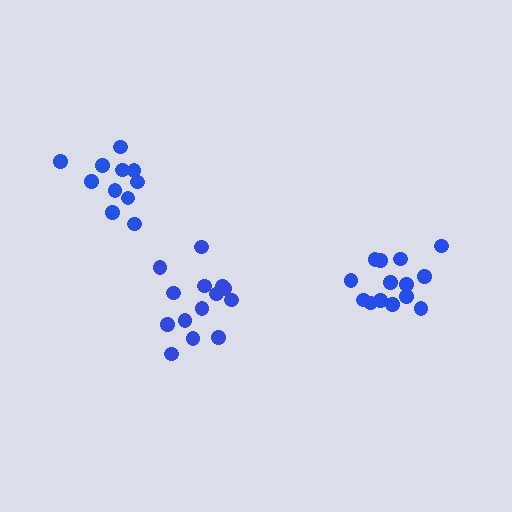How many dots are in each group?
Group 1: 14 dots, Group 2: 11 dots, Group 3: 14 dots (39 total).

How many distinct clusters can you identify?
There are 3 distinct clusters.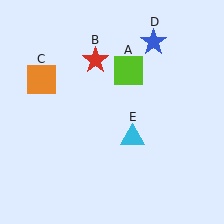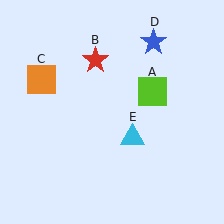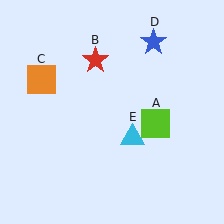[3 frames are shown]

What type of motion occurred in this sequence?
The lime square (object A) rotated clockwise around the center of the scene.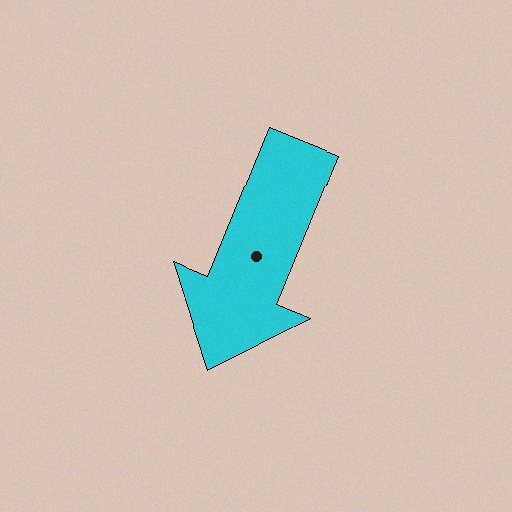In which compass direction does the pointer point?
South.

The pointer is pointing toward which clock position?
Roughly 7 o'clock.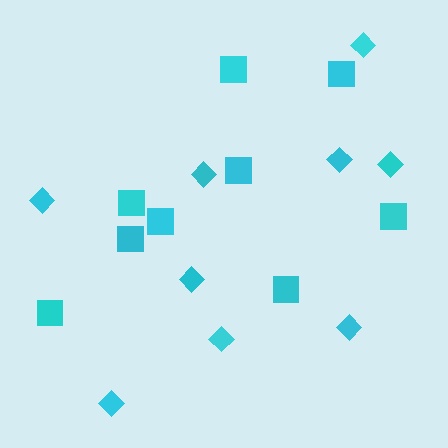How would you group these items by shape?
There are 2 groups: one group of squares (9) and one group of diamonds (9).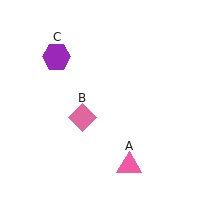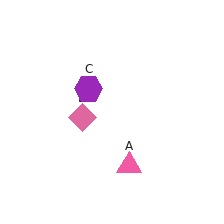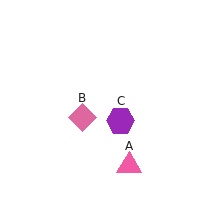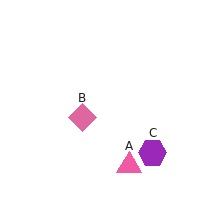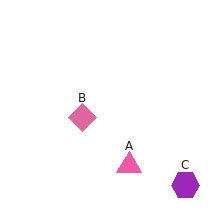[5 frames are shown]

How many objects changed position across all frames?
1 object changed position: purple hexagon (object C).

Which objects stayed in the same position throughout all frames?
Pink triangle (object A) and pink diamond (object B) remained stationary.